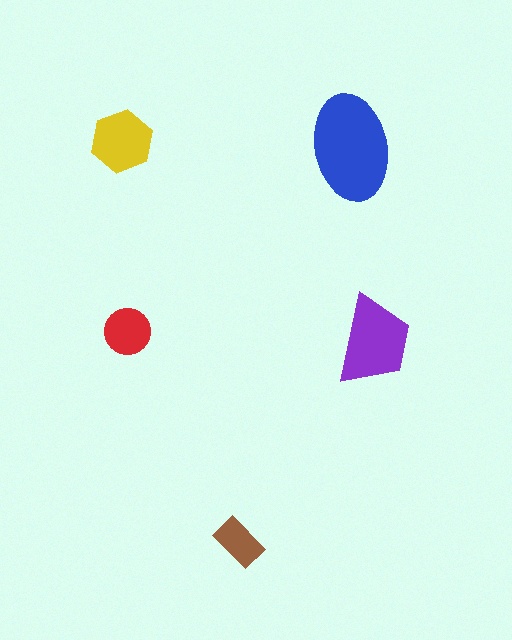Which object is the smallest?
The brown rectangle.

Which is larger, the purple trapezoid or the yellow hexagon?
The purple trapezoid.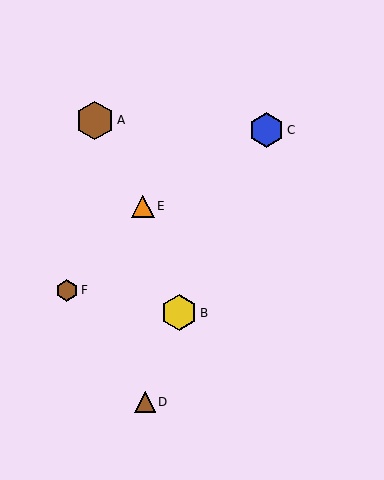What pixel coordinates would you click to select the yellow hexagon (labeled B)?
Click at (179, 313) to select the yellow hexagon B.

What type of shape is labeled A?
Shape A is a brown hexagon.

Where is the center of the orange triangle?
The center of the orange triangle is at (143, 206).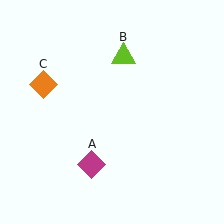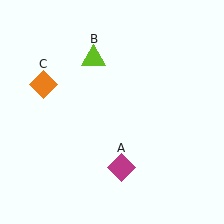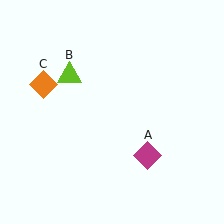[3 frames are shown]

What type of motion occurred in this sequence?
The magenta diamond (object A), lime triangle (object B) rotated counterclockwise around the center of the scene.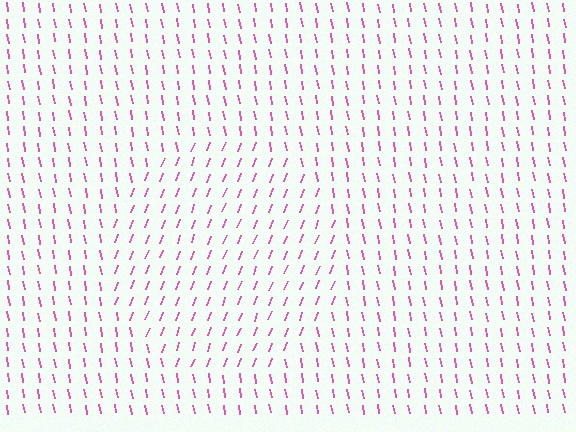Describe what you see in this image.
The image is filled with small pink line segments. A circle region in the image has lines oriented differently from the surrounding lines, creating a visible texture boundary.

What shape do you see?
I see a circle.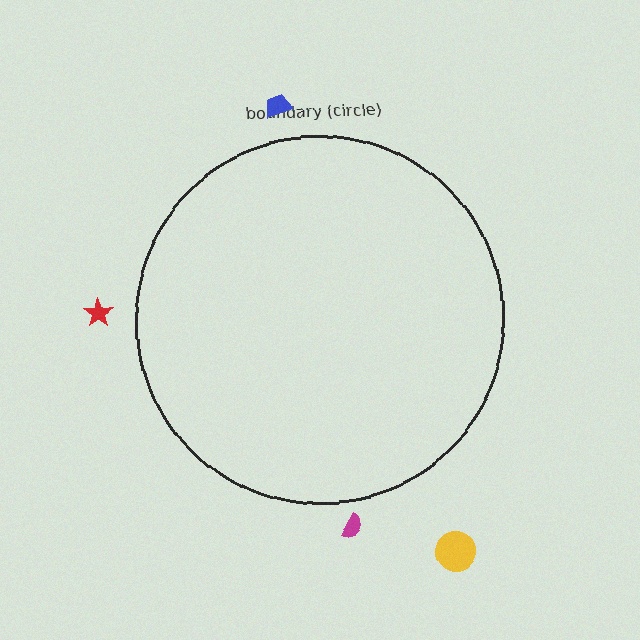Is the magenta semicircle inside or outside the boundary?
Outside.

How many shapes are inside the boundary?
0 inside, 4 outside.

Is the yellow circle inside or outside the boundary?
Outside.